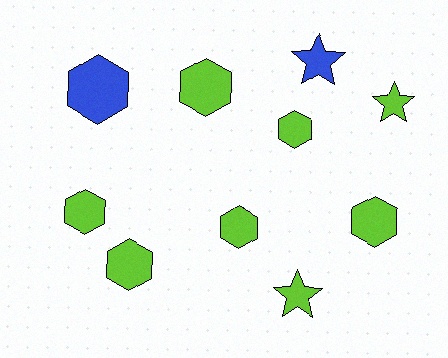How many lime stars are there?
There are 2 lime stars.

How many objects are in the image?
There are 10 objects.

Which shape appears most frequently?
Hexagon, with 7 objects.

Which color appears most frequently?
Lime, with 8 objects.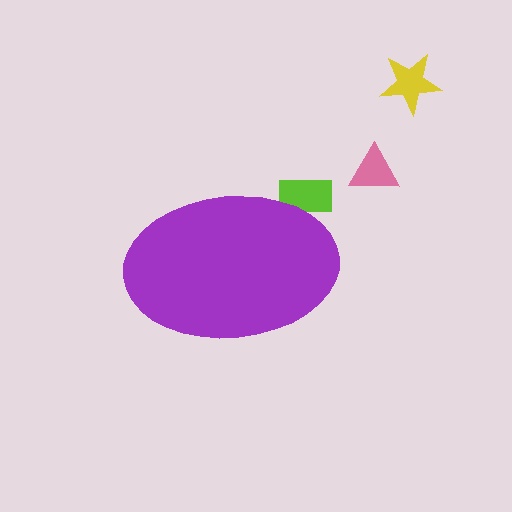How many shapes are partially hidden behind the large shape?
1 shape is partially hidden.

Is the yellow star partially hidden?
No, the yellow star is fully visible.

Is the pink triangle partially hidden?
No, the pink triangle is fully visible.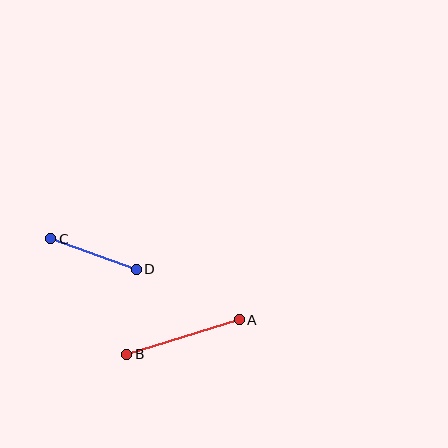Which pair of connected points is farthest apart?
Points A and B are farthest apart.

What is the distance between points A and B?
The distance is approximately 118 pixels.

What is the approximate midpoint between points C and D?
The midpoint is at approximately (94, 254) pixels.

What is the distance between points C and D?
The distance is approximately 91 pixels.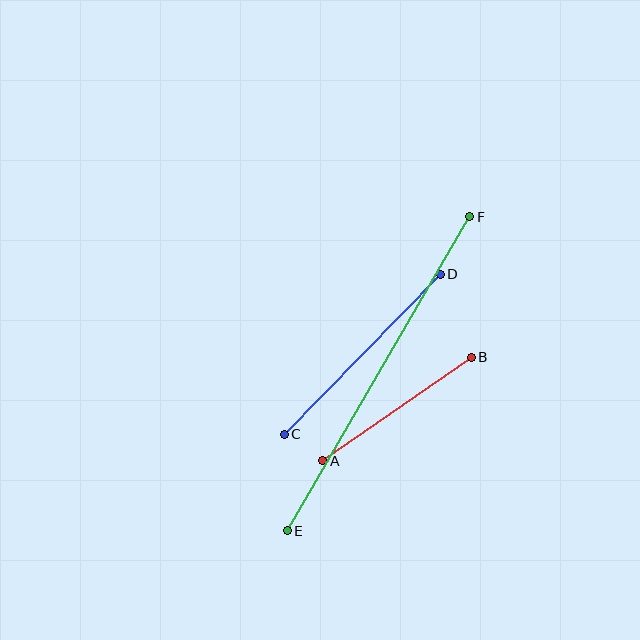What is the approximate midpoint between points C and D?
The midpoint is at approximately (362, 354) pixels.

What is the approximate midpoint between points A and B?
The midpoint is at approximately (397, 409) pixels.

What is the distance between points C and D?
The distance is approximately 224 pixels.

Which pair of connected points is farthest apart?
Points E and F are farthest apart.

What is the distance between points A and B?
The distance is approximately 181 pixels.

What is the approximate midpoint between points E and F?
The midpoint is at approximately (379, 374) pixels.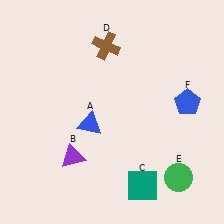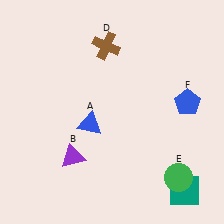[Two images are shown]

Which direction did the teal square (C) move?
The teal square (C) moved right.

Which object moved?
The teal square (C) moved right.